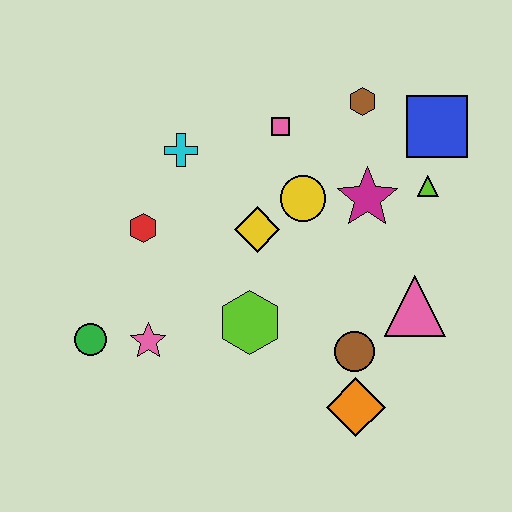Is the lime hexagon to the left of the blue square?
Yes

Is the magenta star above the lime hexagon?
Yes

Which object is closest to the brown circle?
The orange diamond is closest to the brown circle.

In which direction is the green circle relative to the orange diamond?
The green circle is to the left of the orange diamond.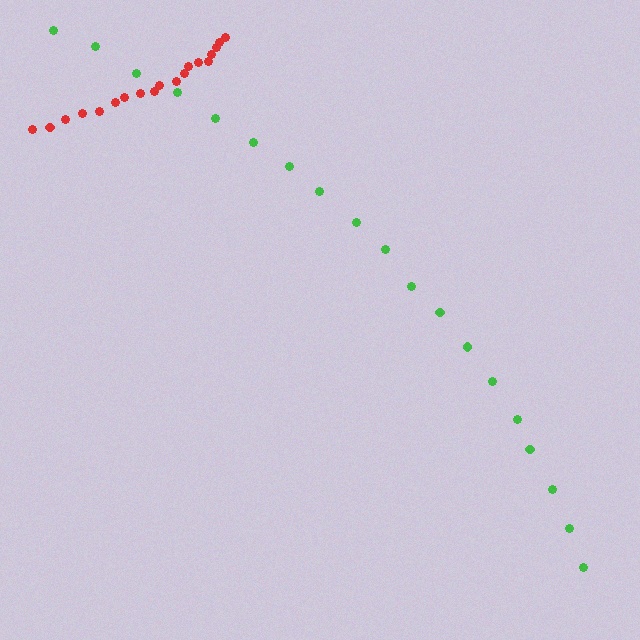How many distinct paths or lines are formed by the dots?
There are 2 distinct paths.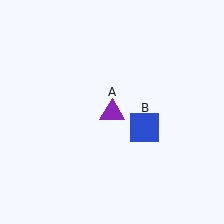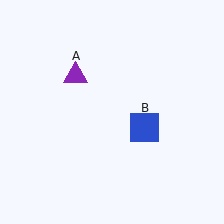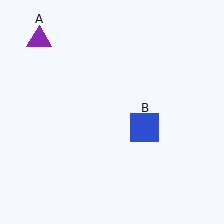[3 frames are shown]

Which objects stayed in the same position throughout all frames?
Blue square (object B) remained stationary.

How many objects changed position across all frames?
1 object changed position: purple triangle (object A).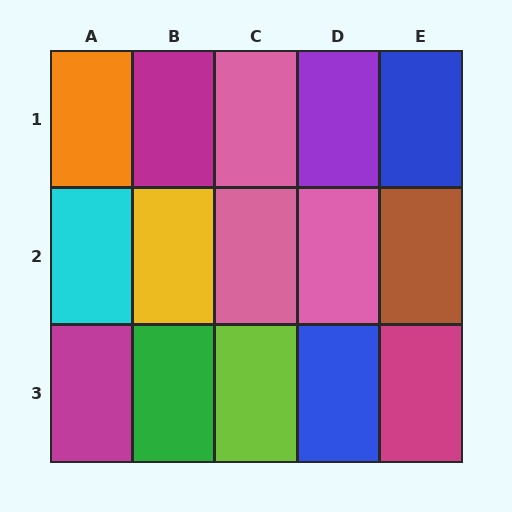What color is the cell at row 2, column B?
Yellow.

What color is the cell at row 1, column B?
Magenta.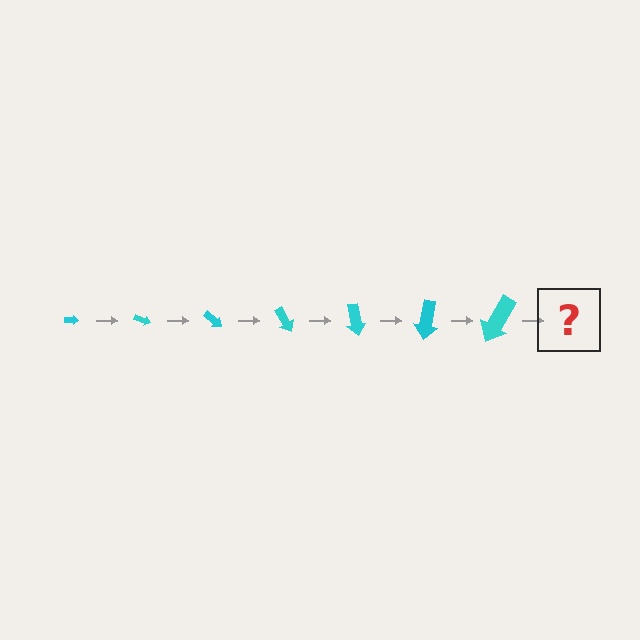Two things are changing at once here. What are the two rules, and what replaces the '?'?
The two rules are that the arrow grows larger each step and it rotates 20 degrees each step. The '?' should be an arrow, larger than the previous one and rotated 140 degrees from the start.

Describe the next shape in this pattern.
It should be an arrow, larger than the previous one and rotated 140 degrees from the start.